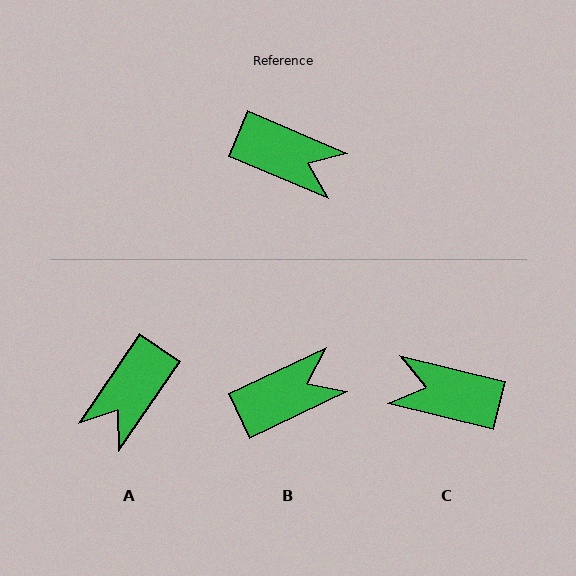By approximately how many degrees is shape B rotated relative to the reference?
Approximately 48 degrees counter-clockwise.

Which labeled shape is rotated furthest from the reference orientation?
C, about 171 degrees away.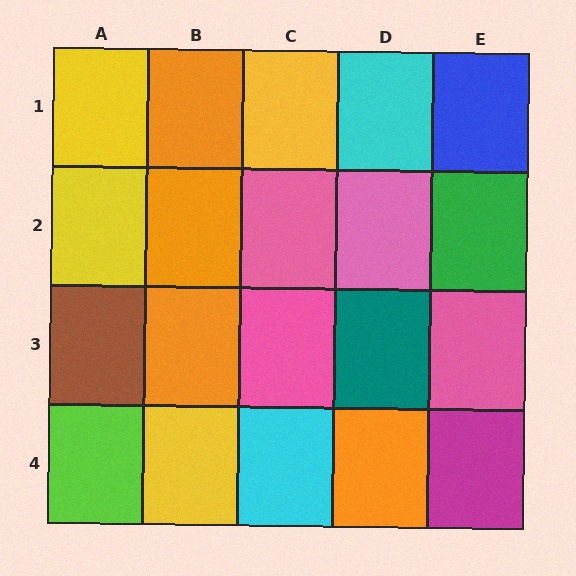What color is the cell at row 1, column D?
Cyan.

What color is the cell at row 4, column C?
Cyan.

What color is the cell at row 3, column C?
Pink.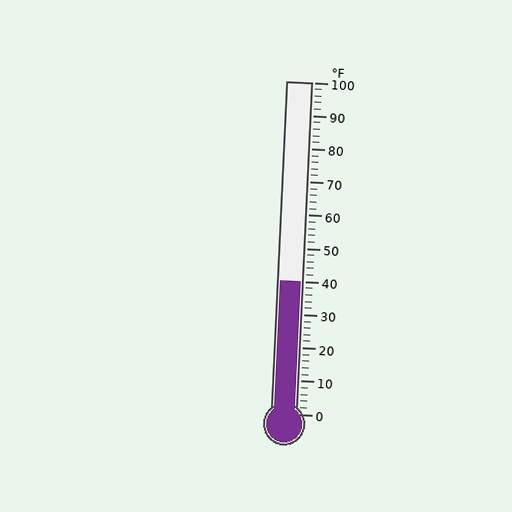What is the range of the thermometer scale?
The thermometer scale ranges from 0°F to 100°F.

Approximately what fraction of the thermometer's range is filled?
The thermometer is filled to approximately 40% of its range.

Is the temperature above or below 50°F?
The temperature is below 50°F.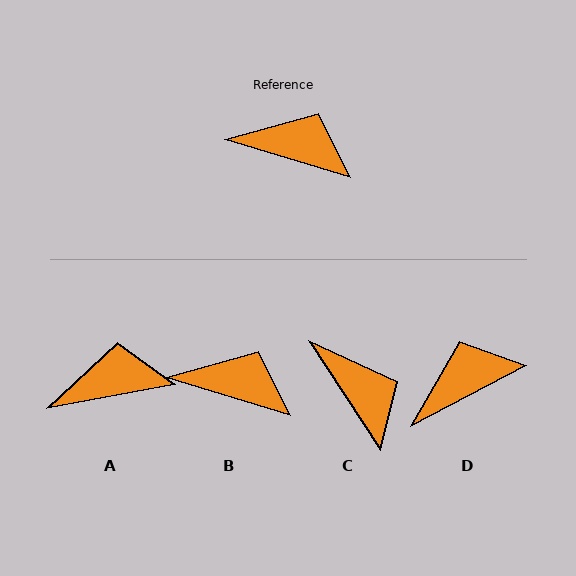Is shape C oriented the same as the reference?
No, it is off by about 40 degrees.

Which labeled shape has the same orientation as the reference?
B.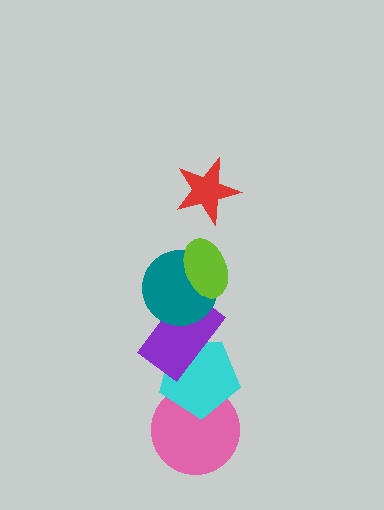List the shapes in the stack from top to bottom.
From top to bottom: the red star, the lime ellipse, the teal circle, the purple rectangle, the cyan pentagon, the pink circle.